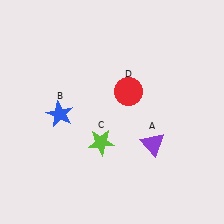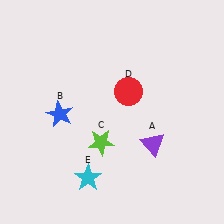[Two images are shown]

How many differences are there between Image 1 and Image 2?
There is 1 difference between the two images.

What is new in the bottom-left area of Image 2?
A cyan star (E) was added in the bottom-left area of Image 2.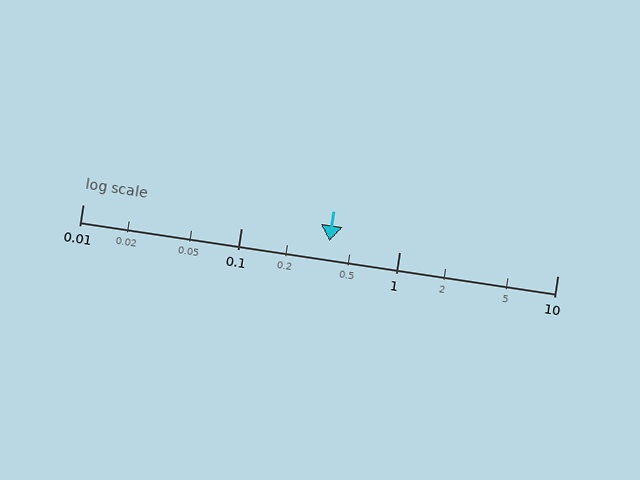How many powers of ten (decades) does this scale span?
The scale spans 3 decades, from 0.01 to 10.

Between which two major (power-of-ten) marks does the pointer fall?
The pointer is between 0.1 and 1.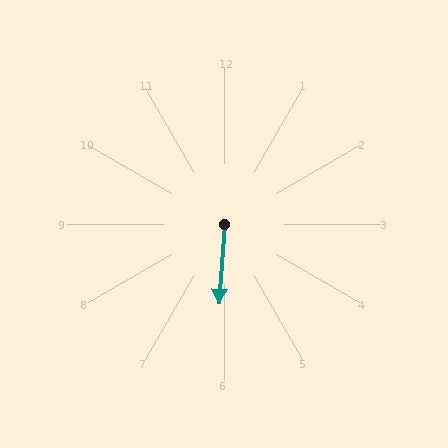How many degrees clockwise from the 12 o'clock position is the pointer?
Approximately 184 degrees.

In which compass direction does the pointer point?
South.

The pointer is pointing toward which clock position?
Roughly 6 o'clock.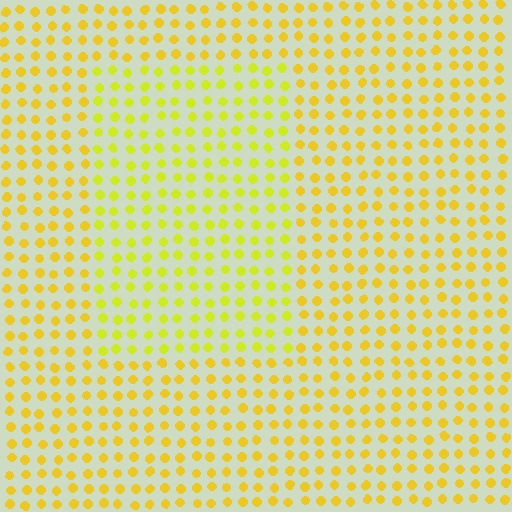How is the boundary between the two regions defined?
The boundary is defined purely by a slight shift in hue (about 20 degrees). Spacing, size, and orientation are identical on both sides.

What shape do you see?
I see a rectangle.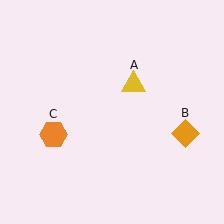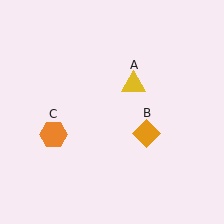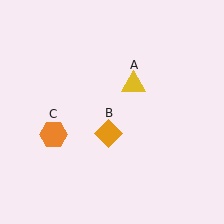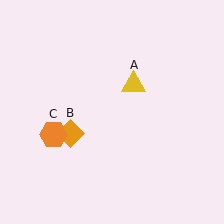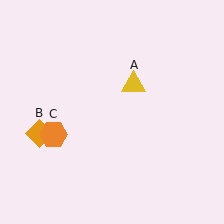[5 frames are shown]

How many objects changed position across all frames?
1 object changed position: orange diamond (object B).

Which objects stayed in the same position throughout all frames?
Yellow triangle (object A) and orange hexagon (object C) remained stationary.